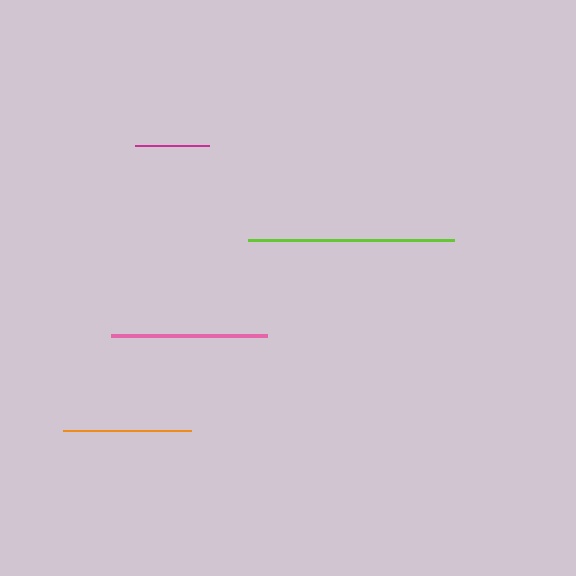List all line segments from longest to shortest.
From longest to shortest: lime, pink, orange, magenta.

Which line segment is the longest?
The lime line is the longest at approximately 206 pixels.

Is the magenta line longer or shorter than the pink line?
The pink line is longer than the magenta line.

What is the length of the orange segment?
The orange segment is approximately 127 pixels long.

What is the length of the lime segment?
The lime segment is approximately 206 pixels long.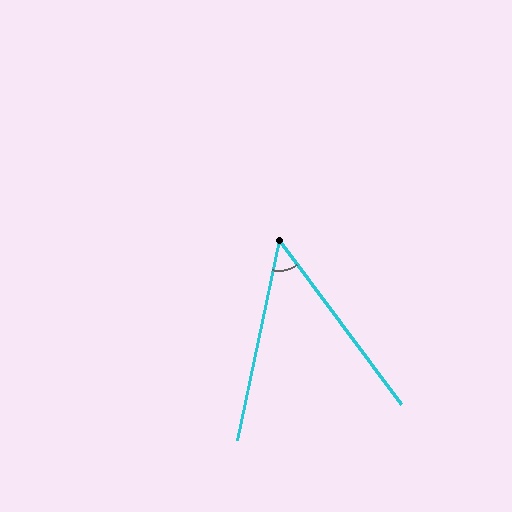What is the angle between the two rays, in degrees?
Approximately 49 degrees.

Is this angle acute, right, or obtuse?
It is acute.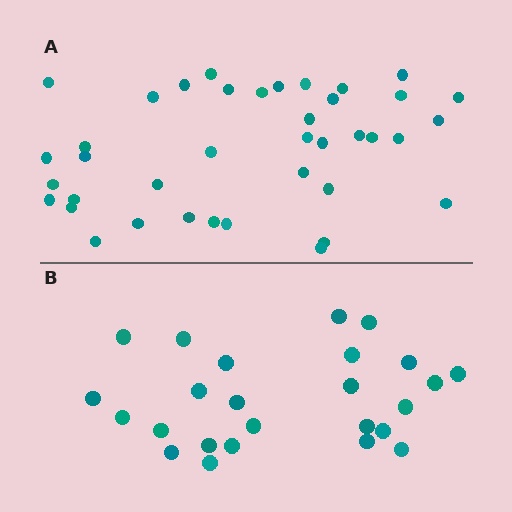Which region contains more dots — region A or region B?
Region A (the top region) has more dots.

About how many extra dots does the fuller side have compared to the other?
Region A has approximately 15 more dots than region B.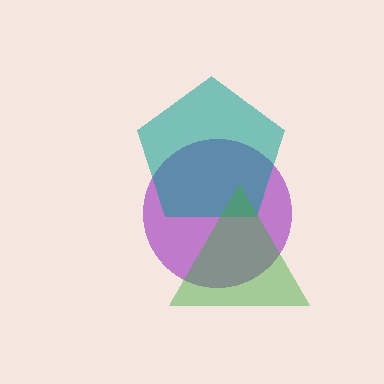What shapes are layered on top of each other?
The layered shapes are: a purple circle, a teal pentagon, a green triangle.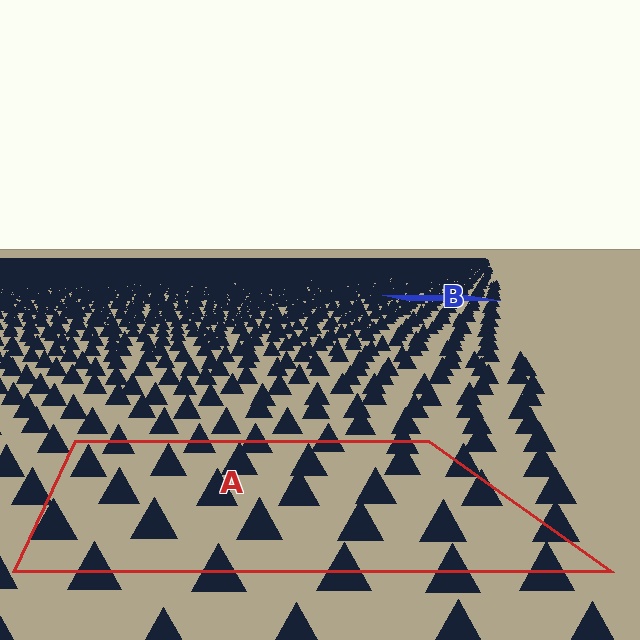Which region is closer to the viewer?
Region A is closer. The texture elements there are larger and more spread out.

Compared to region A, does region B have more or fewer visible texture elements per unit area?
Region B has more texture elements per unit area — they are packed more densely because it is farther away.